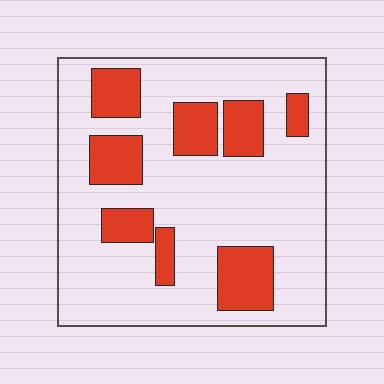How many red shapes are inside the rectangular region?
8.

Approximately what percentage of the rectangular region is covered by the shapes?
Approximately 25%.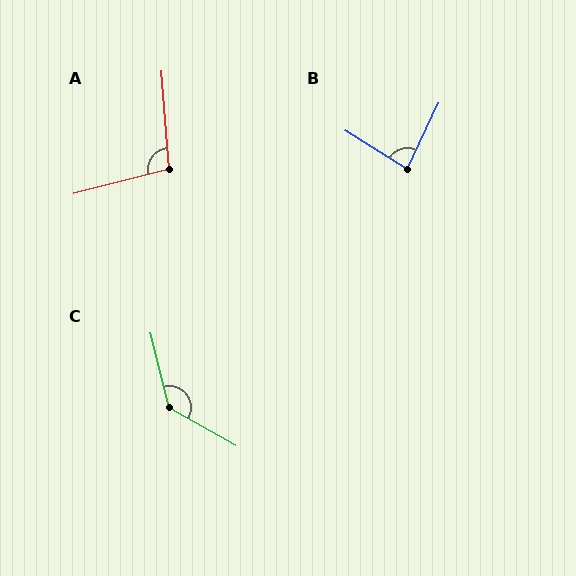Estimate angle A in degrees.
Approximately 100 degrees.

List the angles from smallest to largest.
B (83°), A (100°), C (134°).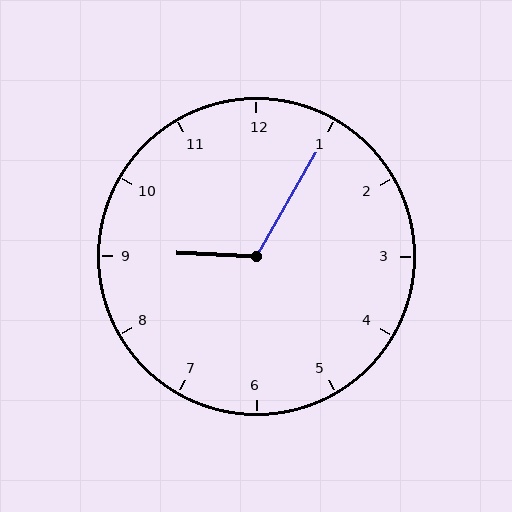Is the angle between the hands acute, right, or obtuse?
It is obtuse.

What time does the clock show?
9:05.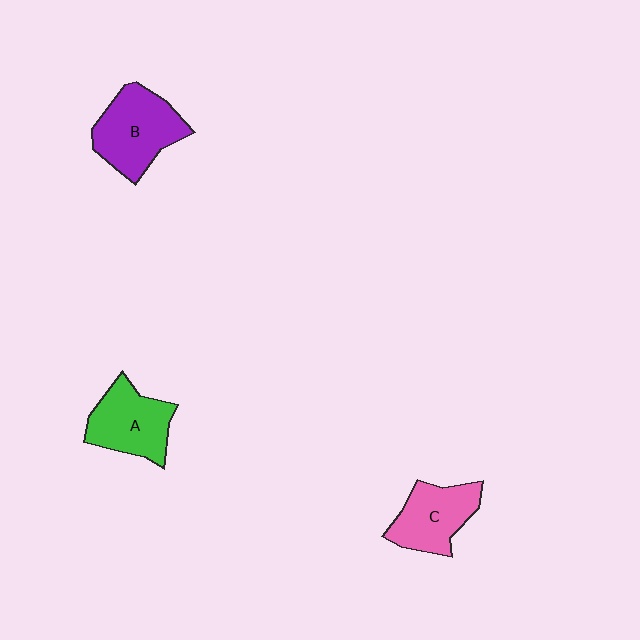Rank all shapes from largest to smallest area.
From largest to smallest: B (purple), A (green), C (pink).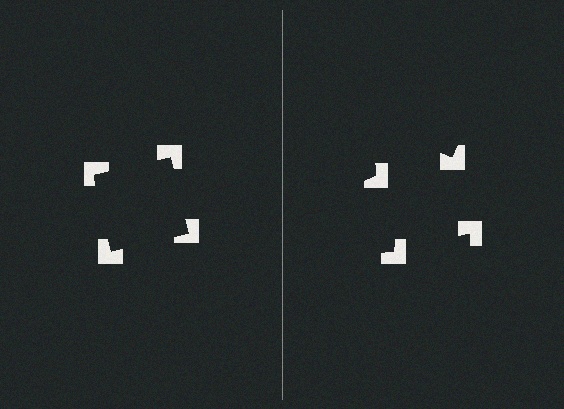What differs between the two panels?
The notched squares are positioned identically on both sides; only the wedge orientations differ. On the left they align to a square; on the right they are misaligned.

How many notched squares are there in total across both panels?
8 — 4 on each side.